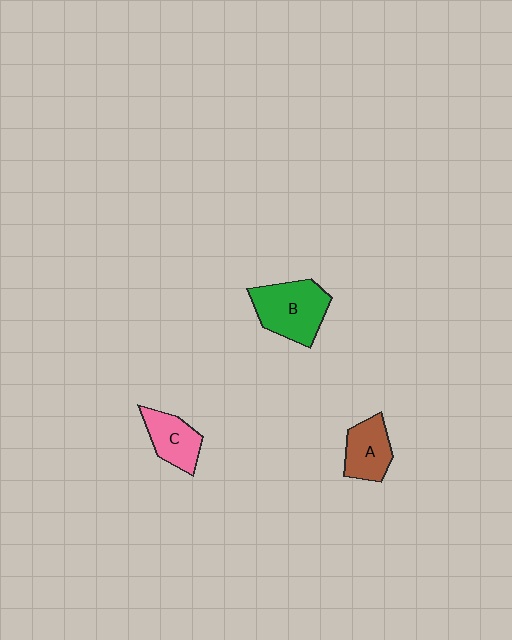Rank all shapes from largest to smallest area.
From largest to smallest: B (green), A (brown), C (pink).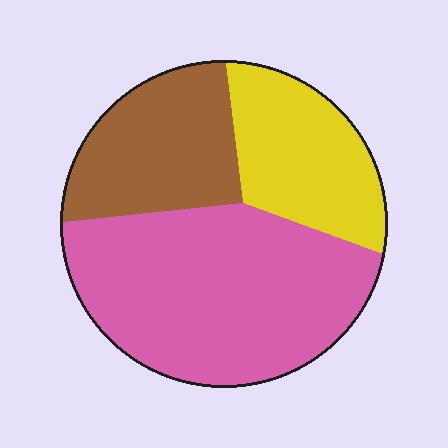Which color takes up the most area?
Pink, at roughly 50%.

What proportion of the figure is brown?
Brown covers around 25% of the figure.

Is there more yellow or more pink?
Pink.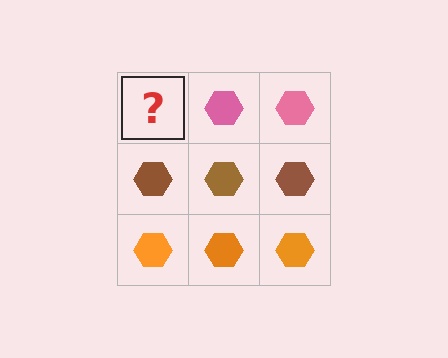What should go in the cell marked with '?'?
The missing cell should contain a pink hexagon.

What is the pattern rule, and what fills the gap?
The rule is that each row has a consistent color. The gap should be filled with a pink hexagon.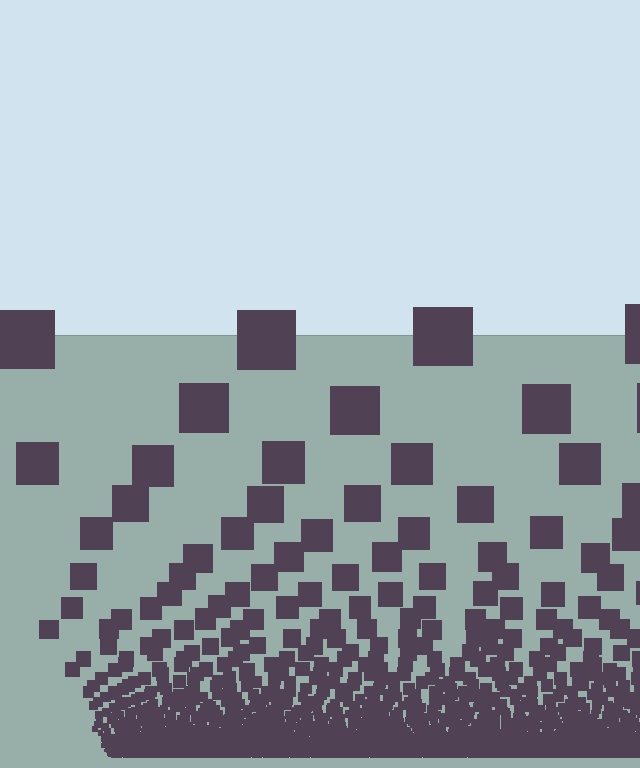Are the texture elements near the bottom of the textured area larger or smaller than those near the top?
Smaller. The gradient is inverted — elements near the bottom are smaller and denser.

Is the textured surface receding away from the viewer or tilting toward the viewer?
The surface appears to tilt toward the viewer. Texture elements get larger and sparser toward the top.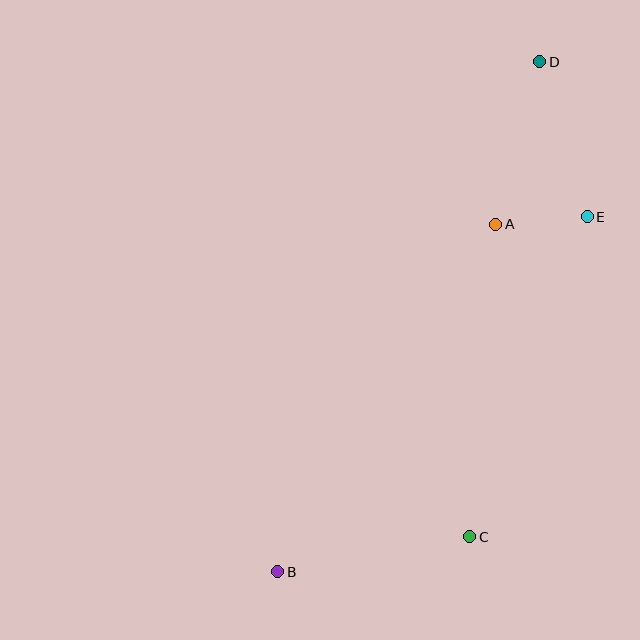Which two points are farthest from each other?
Points B and D are farthest from each other.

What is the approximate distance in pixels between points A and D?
The distance between A and D is approximately 169 pixels.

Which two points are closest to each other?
Points A and E are closest to each other.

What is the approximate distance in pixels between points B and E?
The distance between B and E is approximately 471 pixels.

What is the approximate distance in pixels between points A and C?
The distance between A and C is approximately 313 pixels.